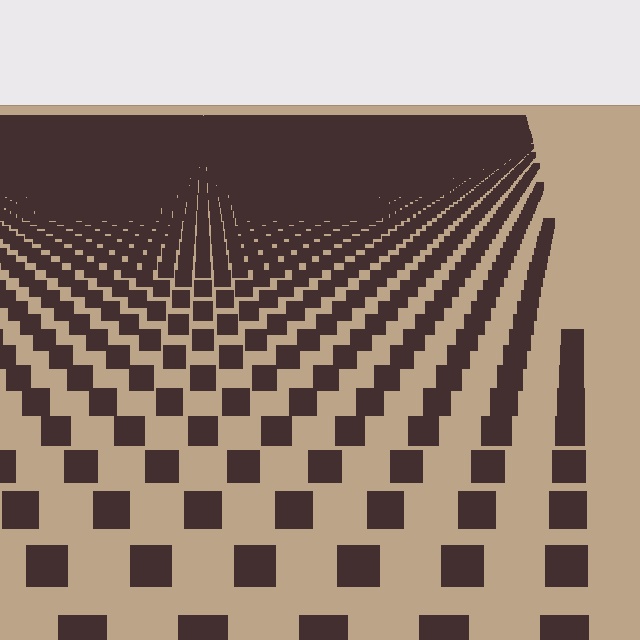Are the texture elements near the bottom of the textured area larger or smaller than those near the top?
Larger. Near the bottom, elements are closer to the viewer and appear at a bigger on-screen size.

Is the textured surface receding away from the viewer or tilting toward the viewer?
The surface is receding away from the viewer. Texture elements get smaller and denser toward the top.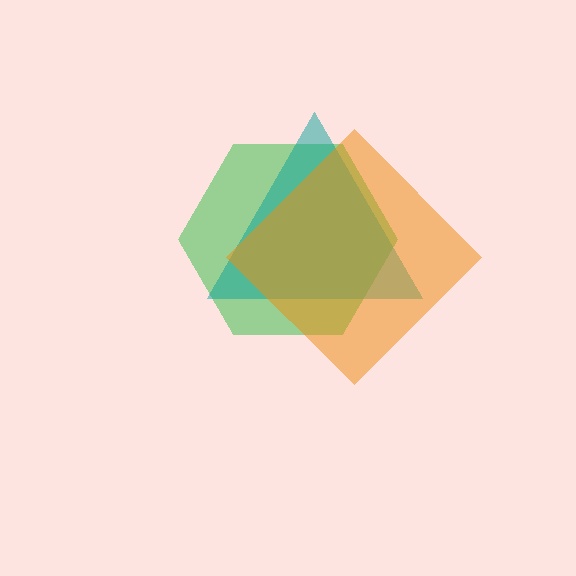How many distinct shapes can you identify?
There are 3 distinct shapes: a green hexagon, a teal triangle, an orange diamond.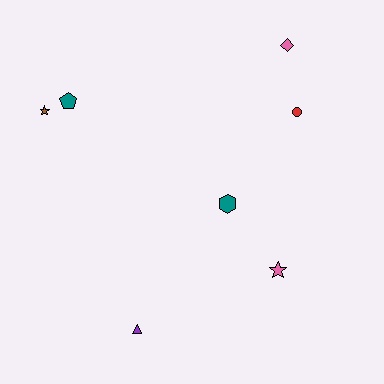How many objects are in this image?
There are 7 objects.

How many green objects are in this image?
There are no green objects.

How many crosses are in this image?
There are no crosses.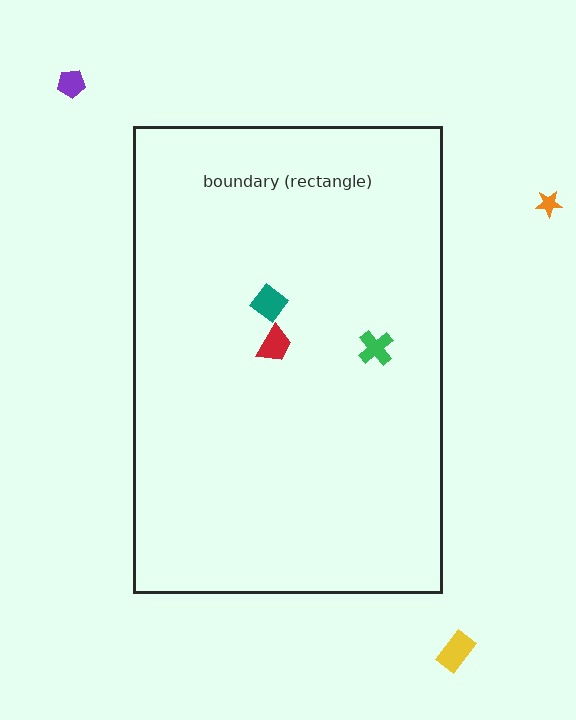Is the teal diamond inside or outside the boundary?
Inside.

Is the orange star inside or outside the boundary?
Outside.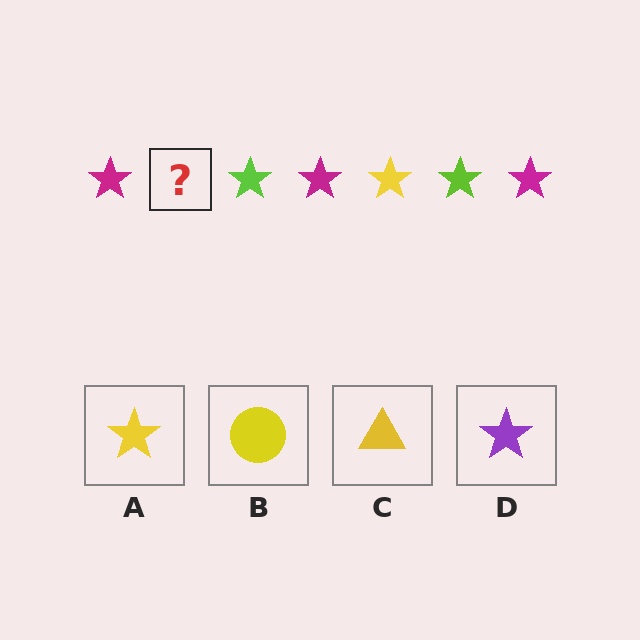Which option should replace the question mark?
Option A.